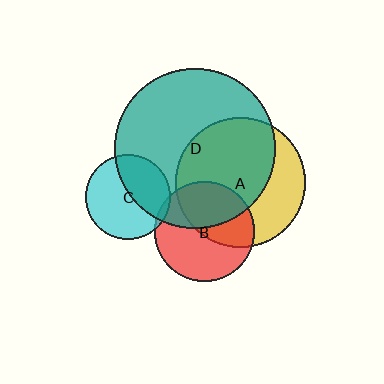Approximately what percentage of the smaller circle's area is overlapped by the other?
Approximately 5%.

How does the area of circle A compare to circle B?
Approximately 1.7 times.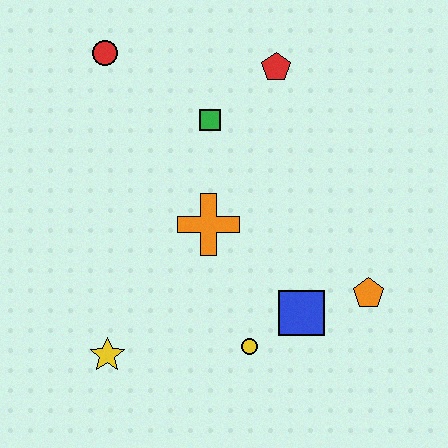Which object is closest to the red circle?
The green square is closest to the red circle.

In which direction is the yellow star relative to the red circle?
The yellow star is below the red circle.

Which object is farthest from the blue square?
The red circle is farthest from the blue square.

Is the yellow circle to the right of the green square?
Yes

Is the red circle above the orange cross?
Yes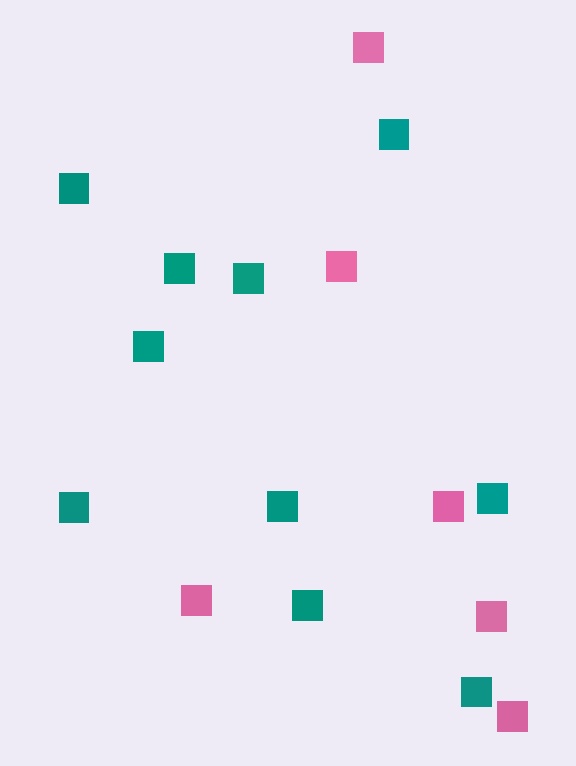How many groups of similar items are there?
There are 2 groups: one group of pink squares (6) and one group of teal squares (10).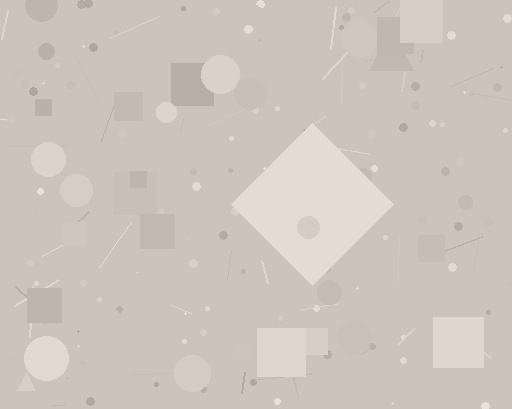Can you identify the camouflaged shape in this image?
The camouflaged shape is a diamond.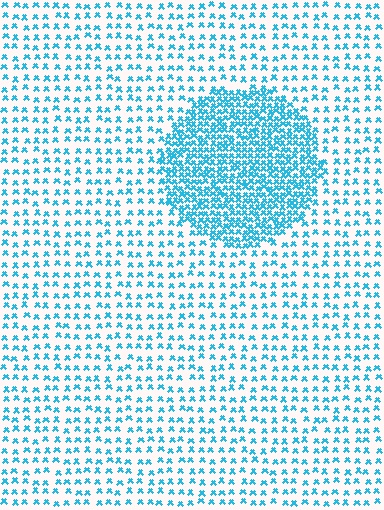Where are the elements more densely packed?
The elements are more densely packed inside the circle boundary.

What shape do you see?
I see a circle.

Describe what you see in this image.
The image contains small cyan elements arranged at two different densities. A circle-shaped region is visible where the elements are more densely packed than the surrounding area.